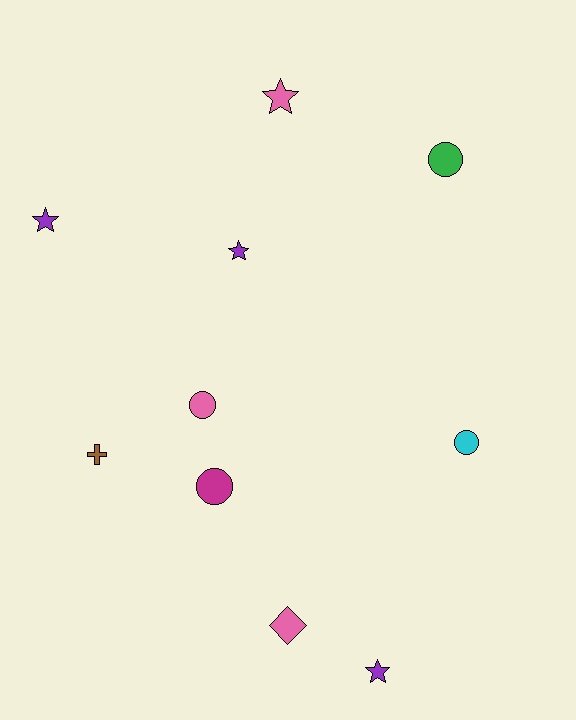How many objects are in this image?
There are 10 objects.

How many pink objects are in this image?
There are 3 pink objects.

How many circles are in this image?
There are 4 circles.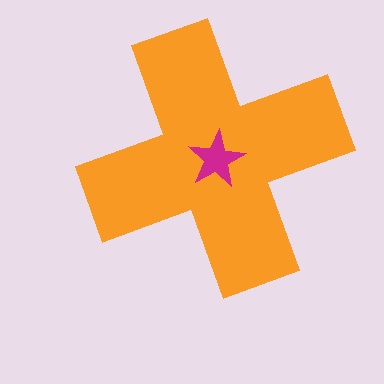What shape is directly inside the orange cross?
The magenta star.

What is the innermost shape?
The magenta star.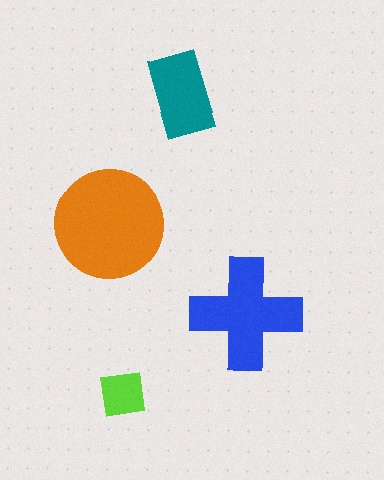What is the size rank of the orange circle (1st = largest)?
1st.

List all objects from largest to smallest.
The orange circle, the blue cross, the teal rectangle, the lime square.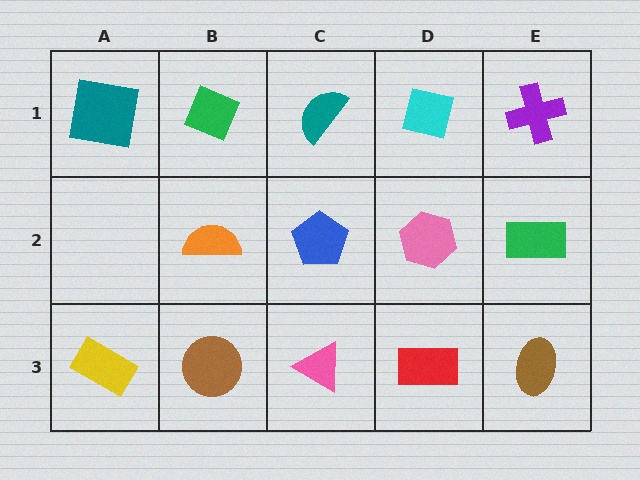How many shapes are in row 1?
5 shapes.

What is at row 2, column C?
A blue pentagon.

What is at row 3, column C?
A pink triangle.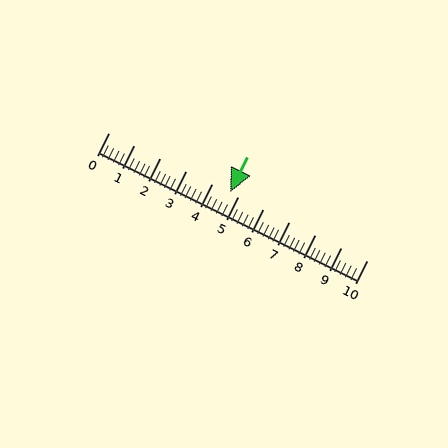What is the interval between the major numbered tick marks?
The major tick marks are spaced 1 units apart.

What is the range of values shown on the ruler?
The ruler shows values from 0 to 10.